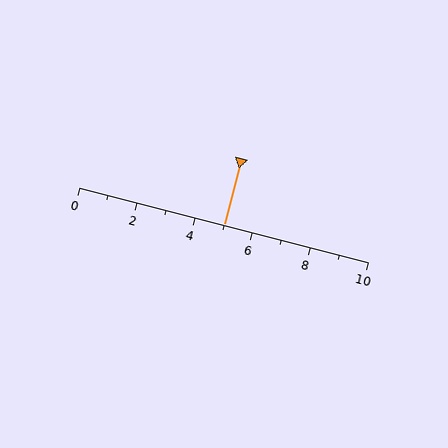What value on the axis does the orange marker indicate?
The marker indicates approximately 5.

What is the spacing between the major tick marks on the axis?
The major ticks are spaced 2 apart.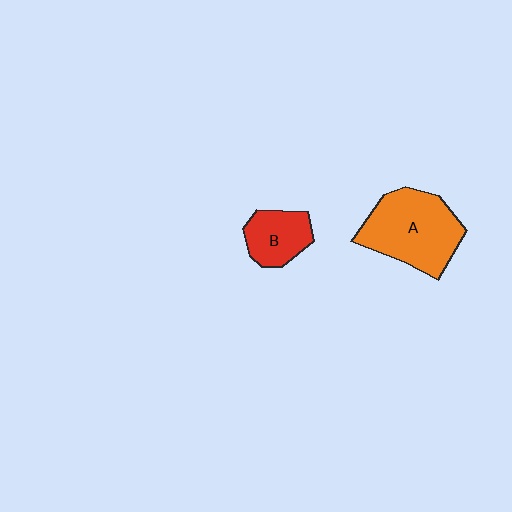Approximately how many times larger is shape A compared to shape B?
Approximately 2.0 times.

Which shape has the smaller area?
Shape B (red).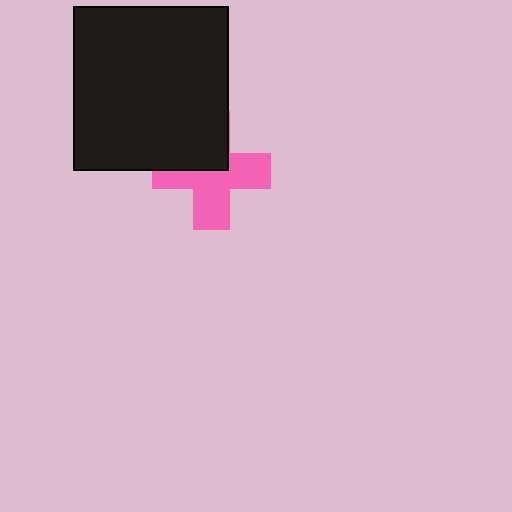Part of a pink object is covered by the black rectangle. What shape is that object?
It is a cross.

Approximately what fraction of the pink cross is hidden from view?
Roughly 40% of the pink cross is hidden behind the black rectangle.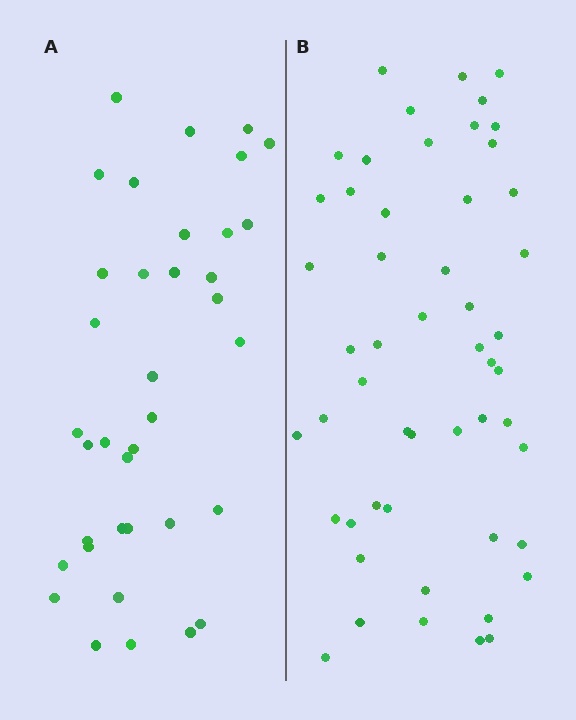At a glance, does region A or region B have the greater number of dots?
Region B (the right region) has more dots.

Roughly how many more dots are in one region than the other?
Region B has approximately 15 more dots than region A.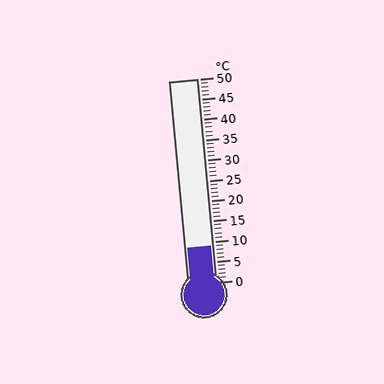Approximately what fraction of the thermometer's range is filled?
The thermometer is filled to approximately 20% of its range.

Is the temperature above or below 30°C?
The temperature is below 30°C.